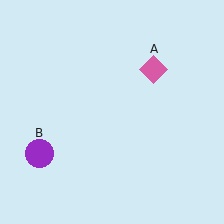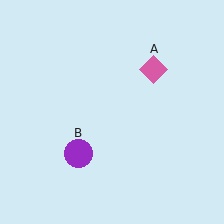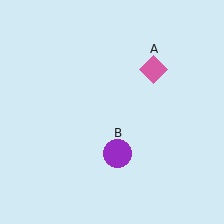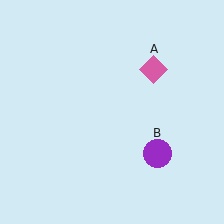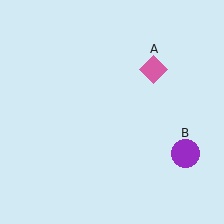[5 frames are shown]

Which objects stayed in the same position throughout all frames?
Pink diamond (object A) remained stationary.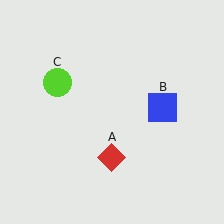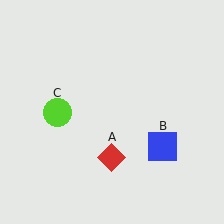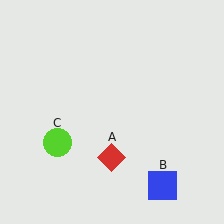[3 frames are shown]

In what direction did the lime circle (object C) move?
The lime circle (object C) moved down.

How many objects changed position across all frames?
2 objects changed position: blue square (object B), lime circle (object C).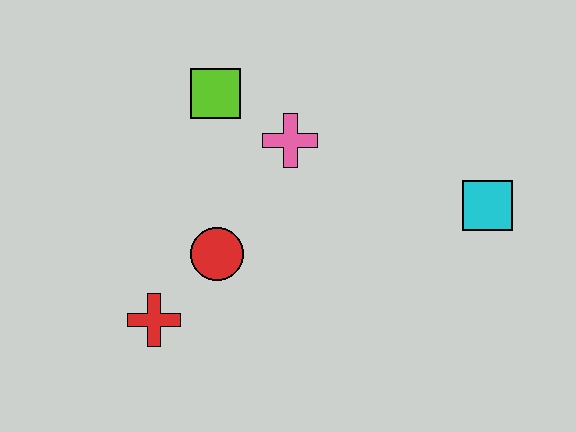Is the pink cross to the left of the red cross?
No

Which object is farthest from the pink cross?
The red cross is farthest from the pink cross.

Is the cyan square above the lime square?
No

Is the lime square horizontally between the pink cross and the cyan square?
No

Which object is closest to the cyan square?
The pink cross is closest to the cyan square.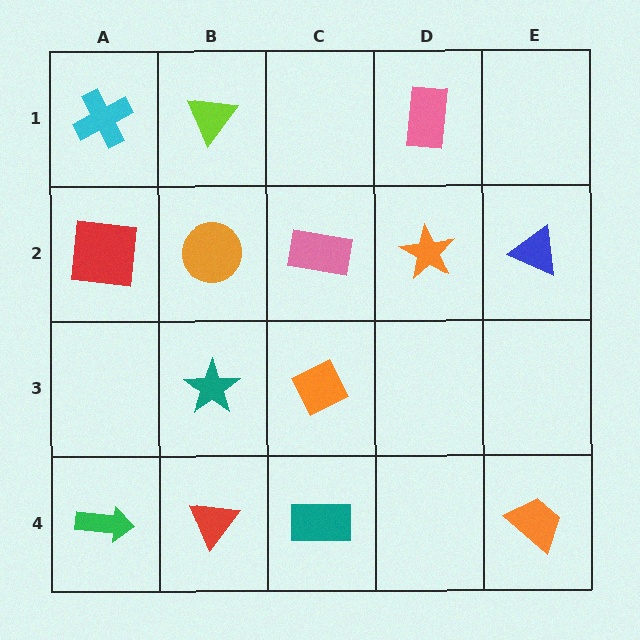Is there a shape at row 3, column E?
No, that cell is empty.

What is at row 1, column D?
A pink rectangle.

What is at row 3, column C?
An orange diamond.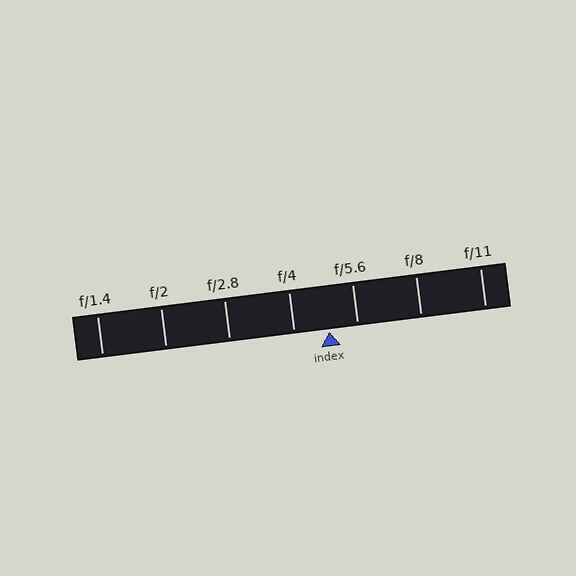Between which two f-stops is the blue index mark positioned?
The index mark is between f/4 and f/5.6.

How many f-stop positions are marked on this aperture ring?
There are 7 f-stop positions marked.